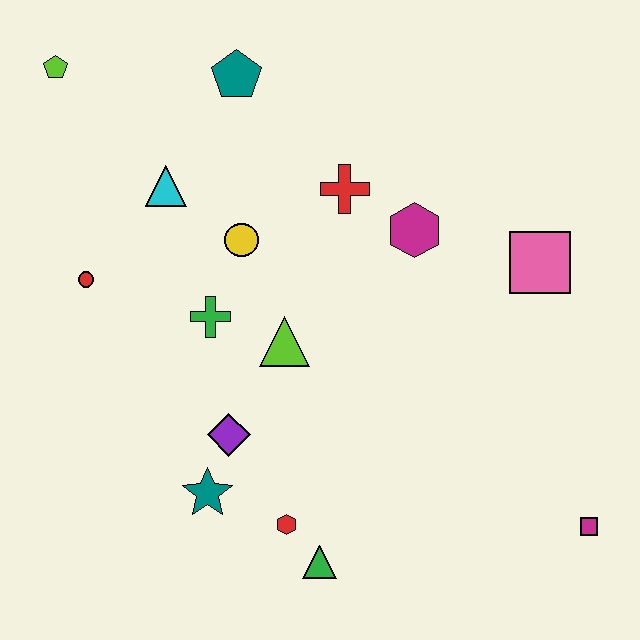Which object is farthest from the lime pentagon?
The magenta square is farthest from the lime pentagon.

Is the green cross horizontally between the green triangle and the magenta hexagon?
No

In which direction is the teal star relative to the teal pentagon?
The teal star is below the teal pentagon.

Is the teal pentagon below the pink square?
No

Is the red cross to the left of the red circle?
No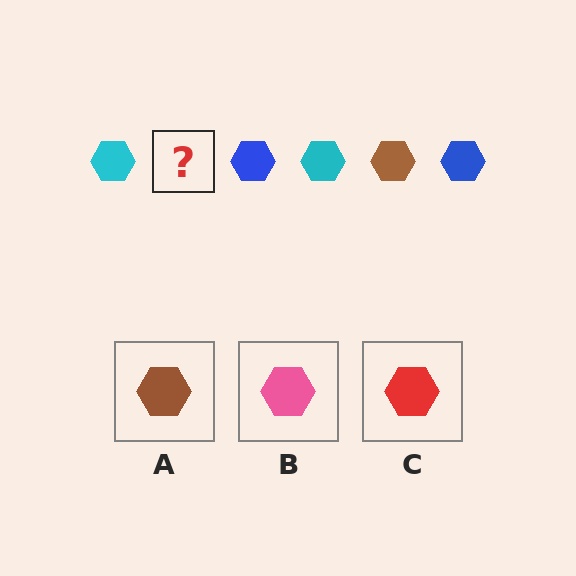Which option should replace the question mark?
Option A.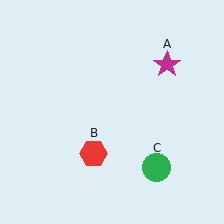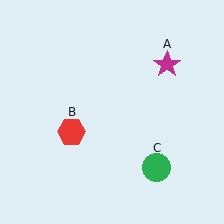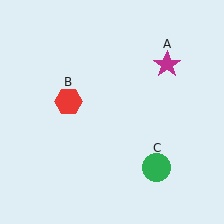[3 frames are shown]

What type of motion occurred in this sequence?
The red hexagon (object B) rotated clockwise around the center of the scene.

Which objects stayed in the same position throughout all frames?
Magenta star (object A) and green circle (object C) remained stationary.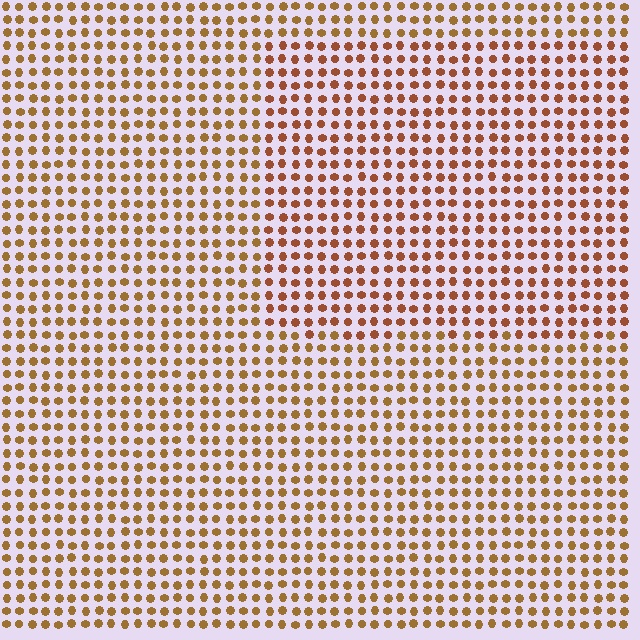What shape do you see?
I see a rectangle.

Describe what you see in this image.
The image is filled with small brown elements in a uniform arrangement. A rectangle-shaped region is visible where the elements are tinted to a slightly different hue, forming a subtle color boundary.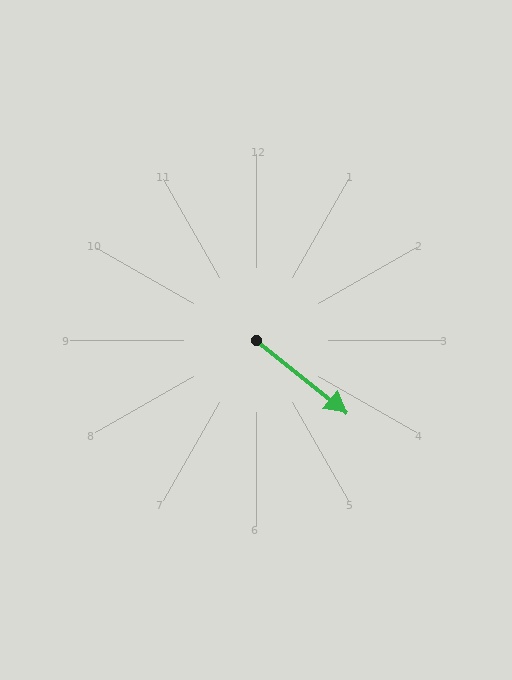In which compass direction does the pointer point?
Southeast.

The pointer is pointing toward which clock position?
Roughly 4 o'clock.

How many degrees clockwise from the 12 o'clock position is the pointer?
Approximately 129 degrees.